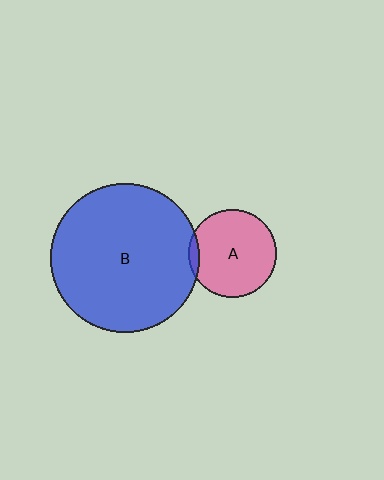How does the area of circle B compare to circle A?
Approximately 2.9 times.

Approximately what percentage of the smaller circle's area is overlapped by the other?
Approximately 5%.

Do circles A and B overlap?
Yes.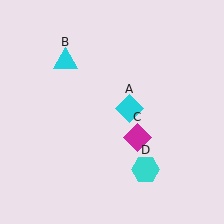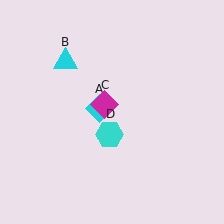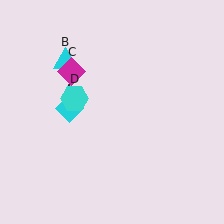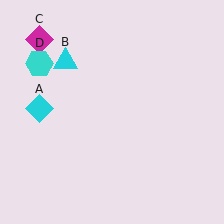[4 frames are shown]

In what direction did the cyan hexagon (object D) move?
The cyan hexagon (object D) moved up and to the left.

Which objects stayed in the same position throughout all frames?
Cyan triangle (object B) remained stationary.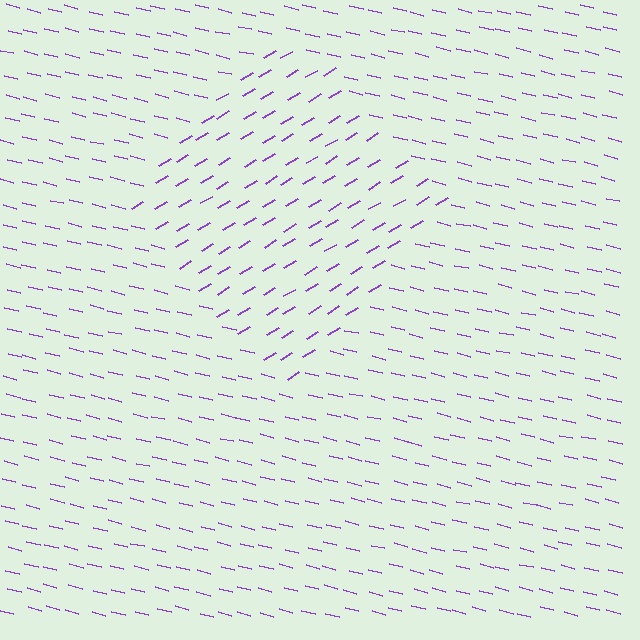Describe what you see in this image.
The image is filled with small purple line segments. A diamond region in the image has lines oriented differently from the surrounding lines, creating a visible texture boundary.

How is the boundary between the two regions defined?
The boundary is defined purely by a change in line orientation (approximately 45 degrees difference). All lines are the same color and thickness.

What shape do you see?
I see a diamond.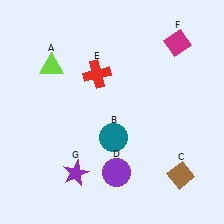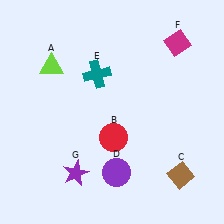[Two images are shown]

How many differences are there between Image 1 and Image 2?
There are 2 differences between the two images.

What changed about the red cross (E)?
In Image 1, E is red. In Image 2, it changed to teal.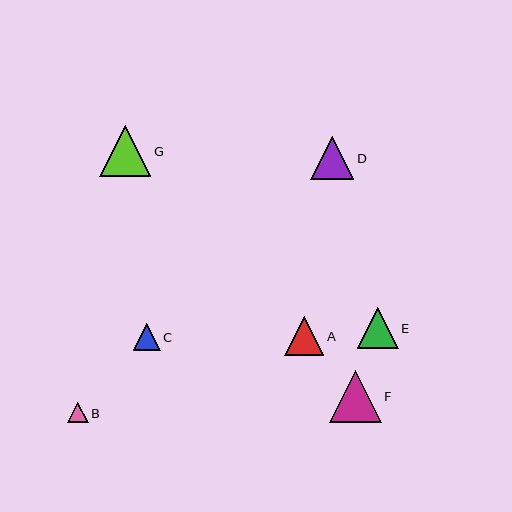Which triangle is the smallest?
Triangle B is the smallest with a size of approximately 21 pixels.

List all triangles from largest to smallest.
From largest to smallest: F, G, D, E, A, C, B.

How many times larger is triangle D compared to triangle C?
Triangle D is approximately 1.6 times the size of triangle C.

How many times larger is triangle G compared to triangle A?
Triangle G is approximately 1.3 times the size of triangle A.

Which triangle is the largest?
Triangle F is the largest with a size of approximately 52 pixels.